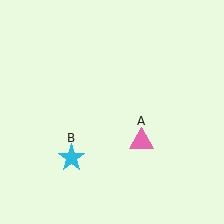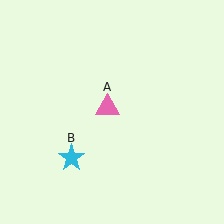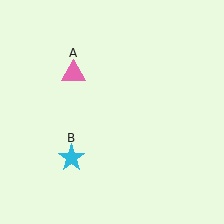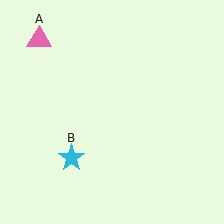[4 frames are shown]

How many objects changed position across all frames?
1 object changed position: pink triangle (object A).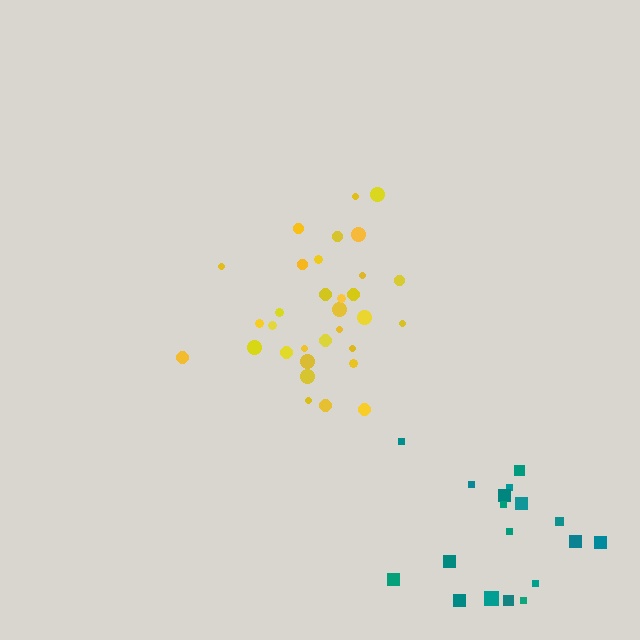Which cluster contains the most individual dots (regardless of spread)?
Yellow (32).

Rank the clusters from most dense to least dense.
yellow, teal.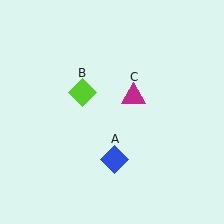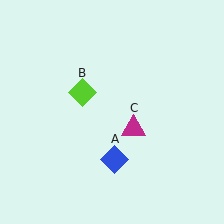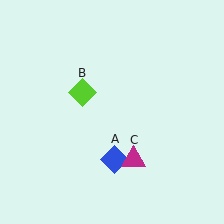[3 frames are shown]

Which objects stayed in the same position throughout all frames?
Blue diamond (object A) and lime diamond (object B) remained stationary.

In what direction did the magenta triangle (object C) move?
The magenta triangle (object C) moved down.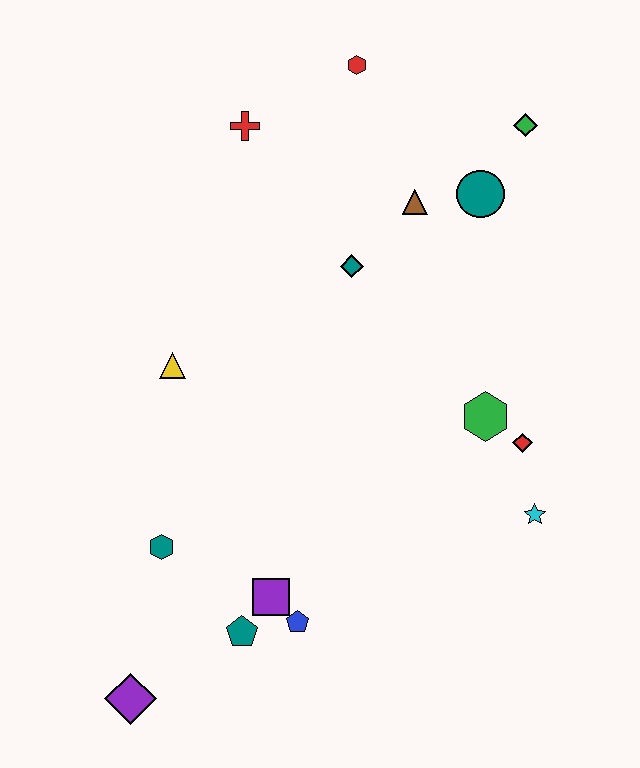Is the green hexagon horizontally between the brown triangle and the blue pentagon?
No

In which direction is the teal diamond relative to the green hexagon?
The teal diamond is above the green hexagon.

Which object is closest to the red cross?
The red hexagon is closest to the red cross.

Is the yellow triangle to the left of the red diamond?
Yes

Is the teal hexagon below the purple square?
No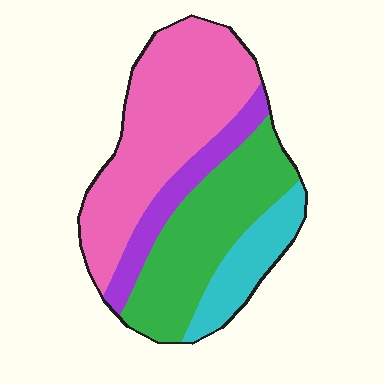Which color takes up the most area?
Pink, at roughly 45%.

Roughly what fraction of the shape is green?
Green covers 31% of the shape.